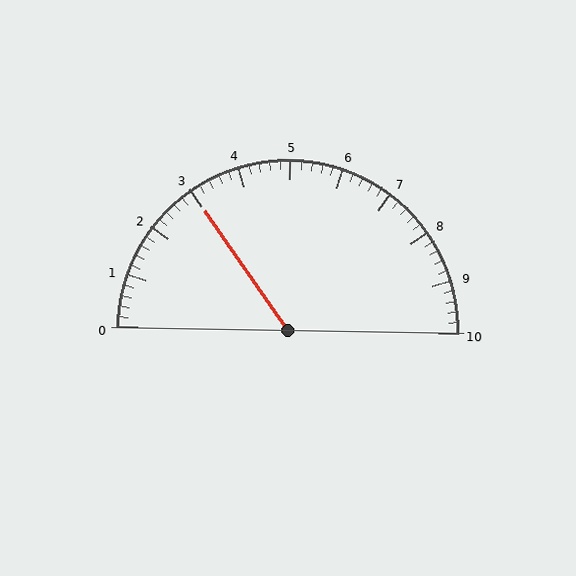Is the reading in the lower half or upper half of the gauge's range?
The reading is in the lower half of the range (0 to 10).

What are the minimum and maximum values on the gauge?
The gauge ranges from 0 to 10.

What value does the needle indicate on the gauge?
The needle indicates approximately 3.0.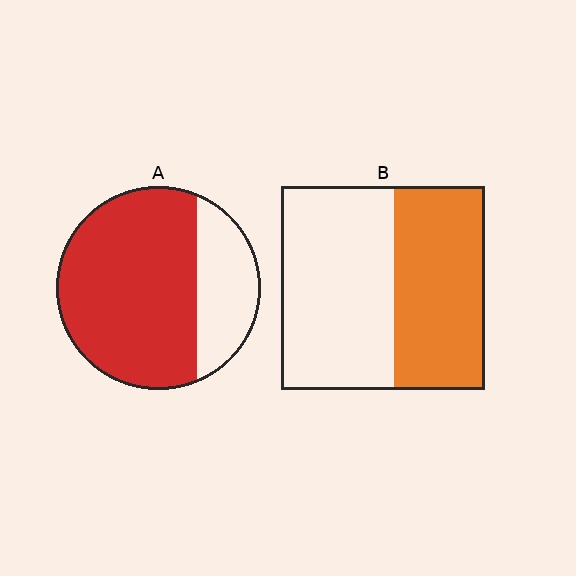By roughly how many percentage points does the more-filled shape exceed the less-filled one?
By roughly 30 percentage points (A over B).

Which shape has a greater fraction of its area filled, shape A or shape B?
Shape A.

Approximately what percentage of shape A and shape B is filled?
A is approximately 75% and B is approximately 45%.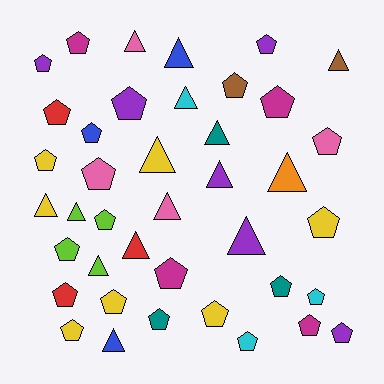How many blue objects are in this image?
There are 3 blue objects.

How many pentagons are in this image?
There are 25 pentagons.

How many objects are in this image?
There are 40 objects.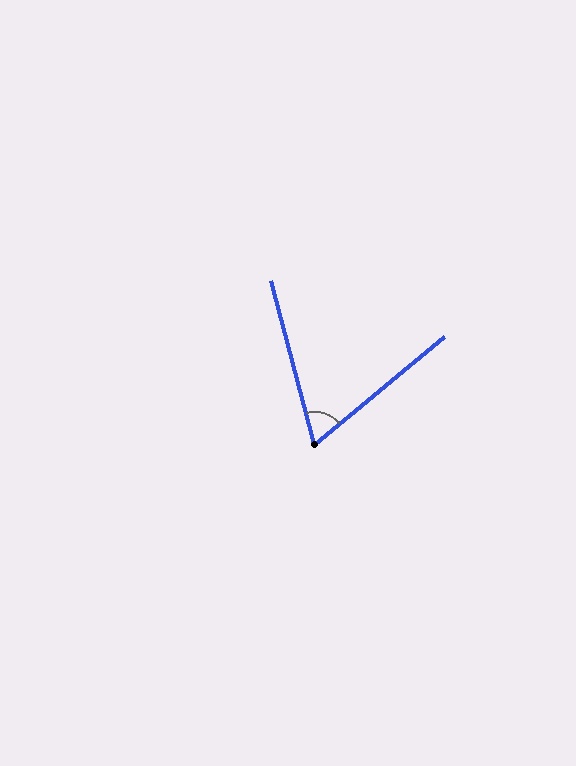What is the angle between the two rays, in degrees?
Approximately 65 degrees.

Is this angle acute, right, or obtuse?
It is acute.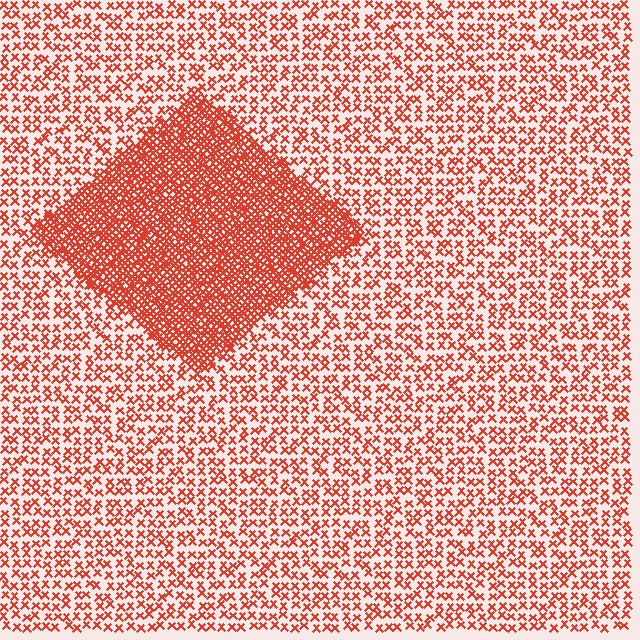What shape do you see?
I see a diamond.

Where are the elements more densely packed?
The elements are more densely packed inside the diamond boundary.